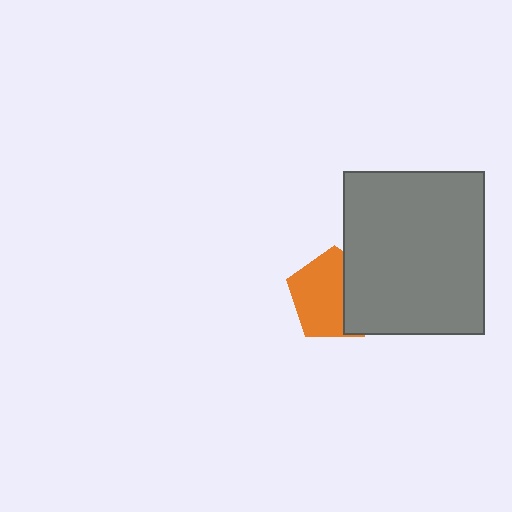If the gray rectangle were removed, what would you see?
You would see the complete orange pentagon.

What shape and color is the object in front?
The object in front is a gray rectangle.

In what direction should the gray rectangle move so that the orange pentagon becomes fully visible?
The gray rectangle should move right. That is the shortest direction to clear the overlap and leave the orange pentagon fully visible.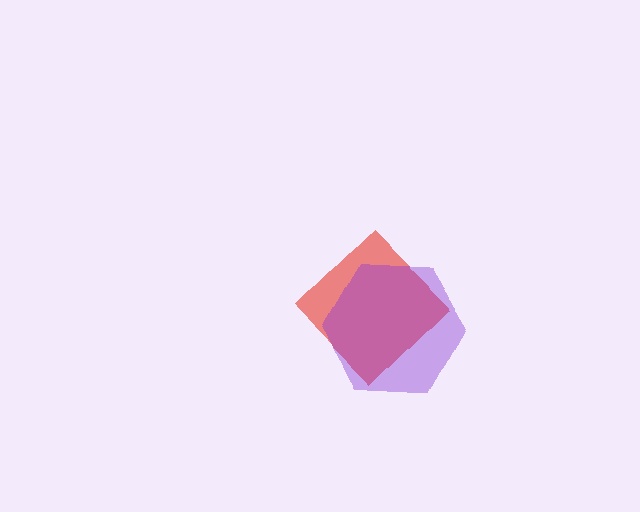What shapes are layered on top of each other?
The layered shapes are: a red diamond, a purple hexagon.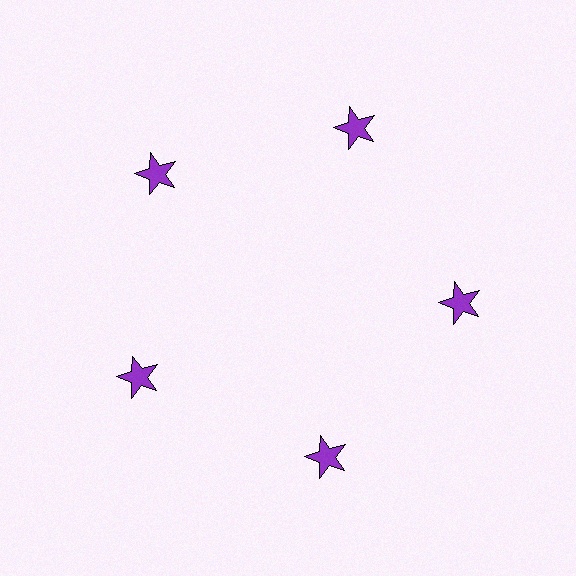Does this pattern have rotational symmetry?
Yes, this pattern has 5-fold rotational symmetry. It looks the same after rotating 72 degrees around the center.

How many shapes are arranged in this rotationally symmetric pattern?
There are 5 shapes, arranged in 5 groups of 1.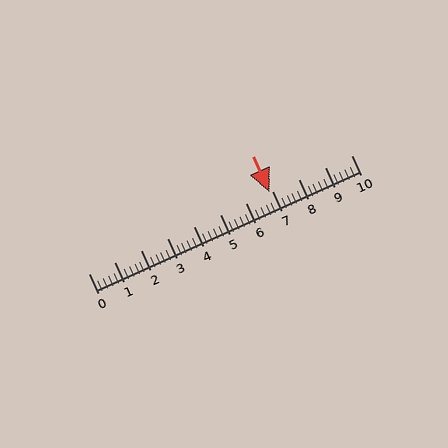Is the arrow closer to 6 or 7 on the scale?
The arrow is closer to 7.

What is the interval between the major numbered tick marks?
The major tick marks are spaced 1 units apart.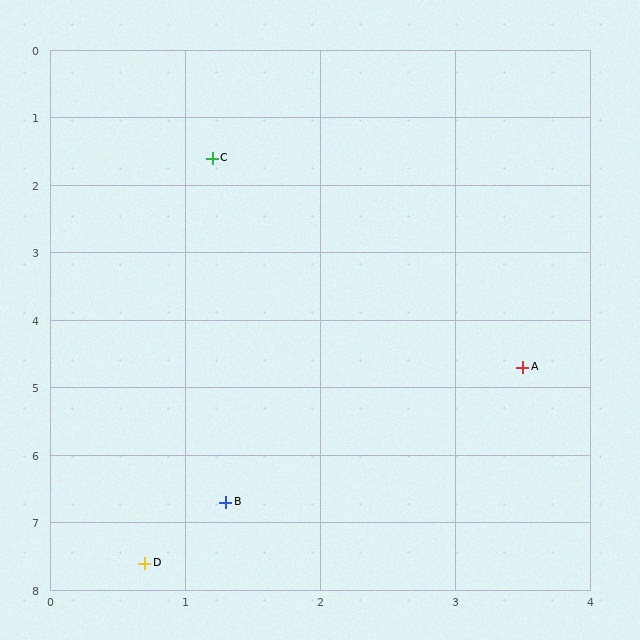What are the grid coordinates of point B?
Point B is at approximately (1.3, 6.7).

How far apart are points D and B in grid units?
Points D and B are about 1.1 grid units apart.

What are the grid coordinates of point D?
Point D is at approximately (0.7, 7.6).